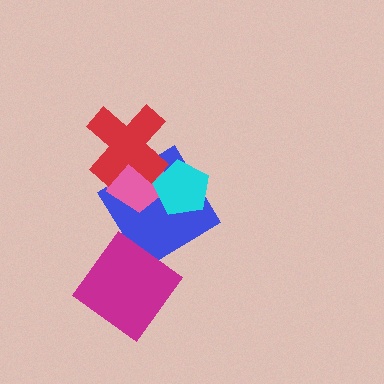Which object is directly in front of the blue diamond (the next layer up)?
The pink pentagon is directly in front of the blue diamond.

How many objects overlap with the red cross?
2 objects overlap with the red cross.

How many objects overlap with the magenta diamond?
0 objects overlap with the magenta diamond.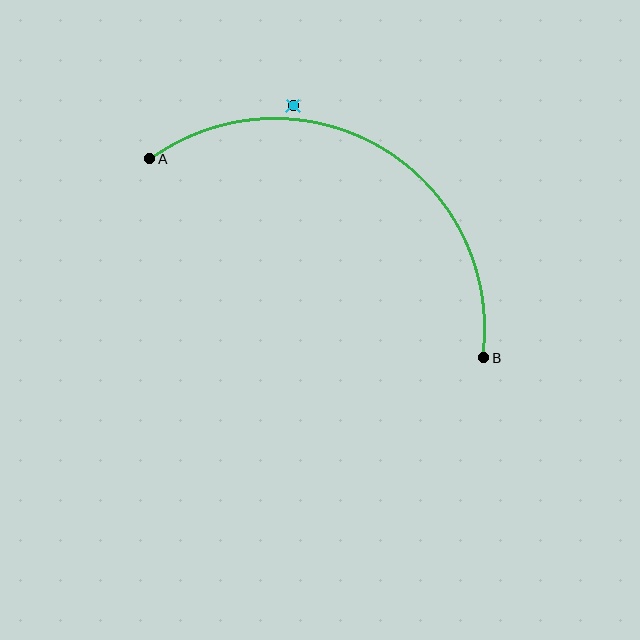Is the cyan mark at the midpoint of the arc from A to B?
No — the cyan mark does not lie on the arc at all. It sits slightly outside the curve.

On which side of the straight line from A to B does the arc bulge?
The arc bulges above the straight line connecting A and B.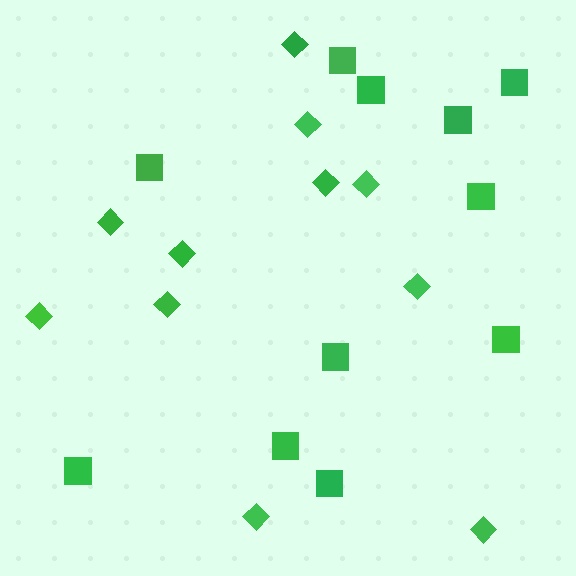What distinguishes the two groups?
There are 2 groups: one group of squares (11) and one group of diamonds (11).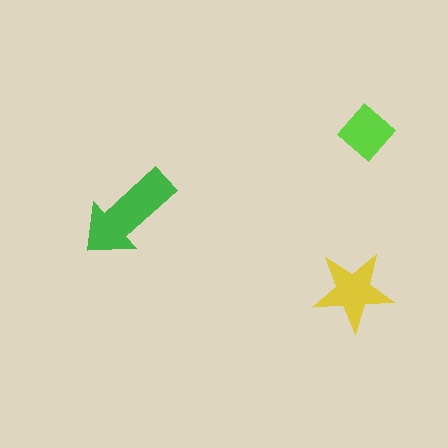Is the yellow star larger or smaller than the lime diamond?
Larger.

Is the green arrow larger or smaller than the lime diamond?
Larger.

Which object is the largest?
The green arrow.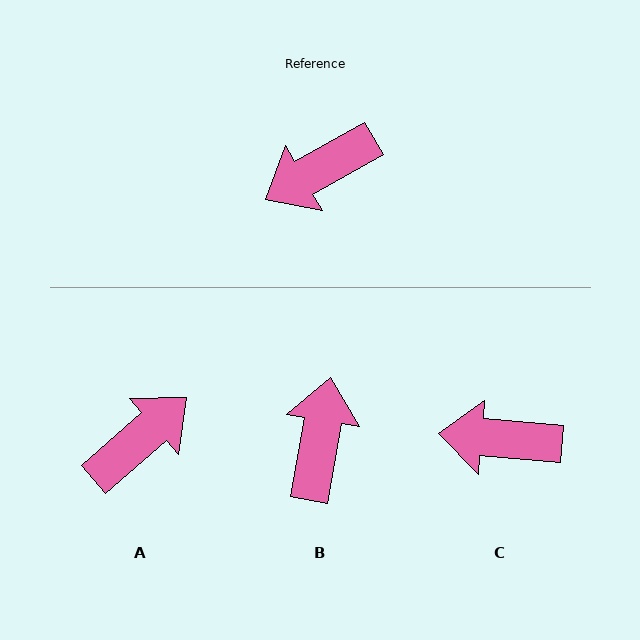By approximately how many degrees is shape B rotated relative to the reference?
Approximately 129 degrees clockwise.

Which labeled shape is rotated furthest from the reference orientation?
A, about 168 degrees away.